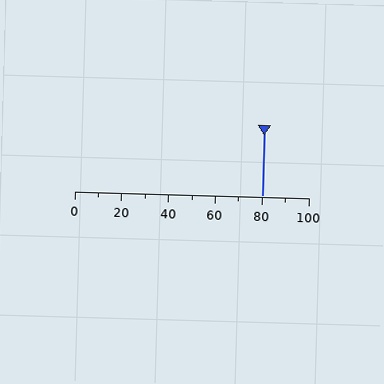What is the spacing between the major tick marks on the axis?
The major ticks are spaced 20 apart.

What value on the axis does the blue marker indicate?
The marker indicates approximately 80.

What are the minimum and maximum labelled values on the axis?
The axis runs from 0 to 100.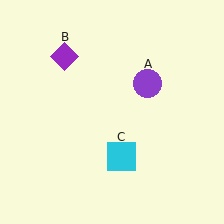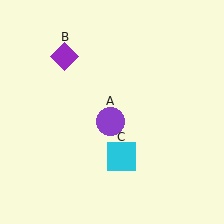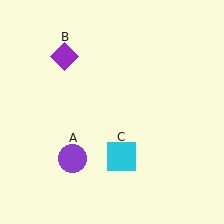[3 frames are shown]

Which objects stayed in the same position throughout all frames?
Purple diamond (object B) and cyan square (object C) remained stationary.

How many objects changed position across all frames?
1 object changed position: purple circle (object A).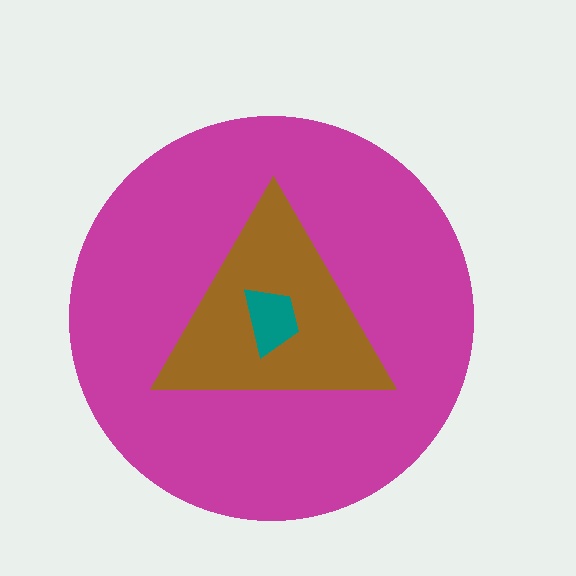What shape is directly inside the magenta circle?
The brown triangle.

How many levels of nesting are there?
3.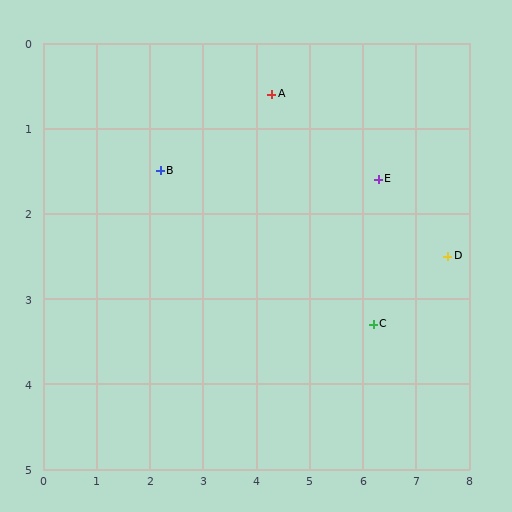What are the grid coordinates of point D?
Point D is at approximately (7.6, 2.5).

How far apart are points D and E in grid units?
Points D and E are about 1.6 grid units apart.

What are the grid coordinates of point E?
Point E is at approximately (6.3, 1.6).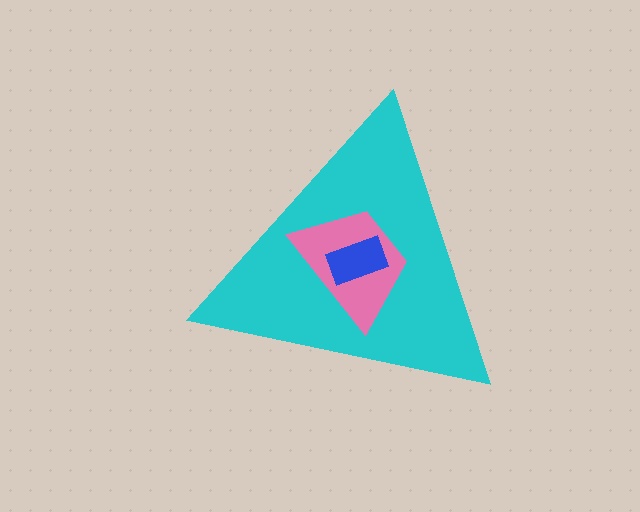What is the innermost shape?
The blue rectangle.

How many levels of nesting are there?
3.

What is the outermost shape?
The cyan triangle.